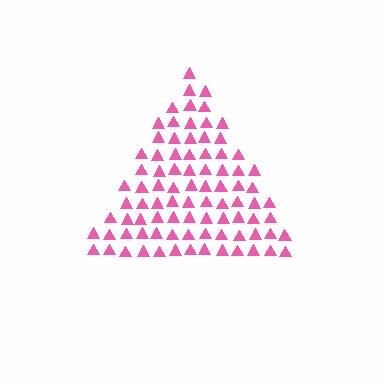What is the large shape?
The large shape is a triangle.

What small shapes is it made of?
It is made of small triangles.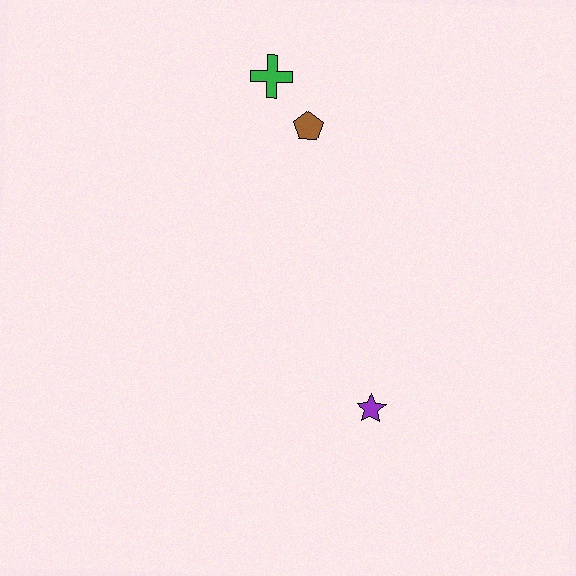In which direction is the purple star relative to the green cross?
The purple star is below the green cross.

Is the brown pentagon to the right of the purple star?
No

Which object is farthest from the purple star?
The green cross is farthest from the purple star.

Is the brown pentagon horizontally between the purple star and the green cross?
Yes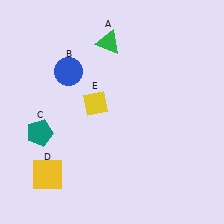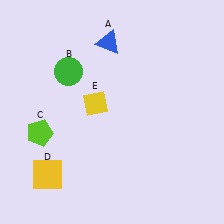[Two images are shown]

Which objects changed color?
A changed from green to blue. B changed from blue to green. C changed from teal to lime.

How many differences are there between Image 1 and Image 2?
There are 3 differences between the two images.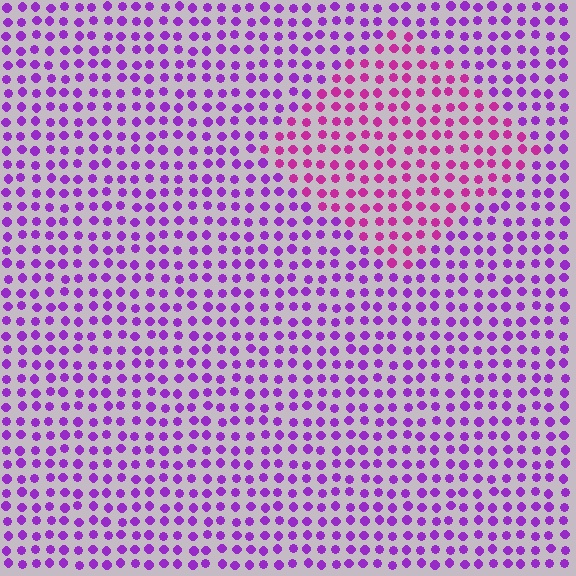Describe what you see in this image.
The image is filled with small purple elements in a uniform arrangement. A diamond-shaped region is visible where the elements are tinted to a slightly different hue, forming a subtle color boundary.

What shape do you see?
I see a diamond.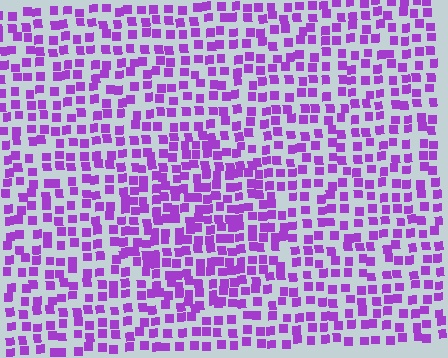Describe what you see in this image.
The image contains small purple elements arranged at two different densities. A circle-shaped region is visible where the elements are more densely packed than the surrounding area.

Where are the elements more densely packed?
The elements are more densely packed inside the circle boundary.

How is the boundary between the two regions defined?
The boundary is defined by a change in element density (approximately 1.5x ratio). All elements are the same color, size, and shape.